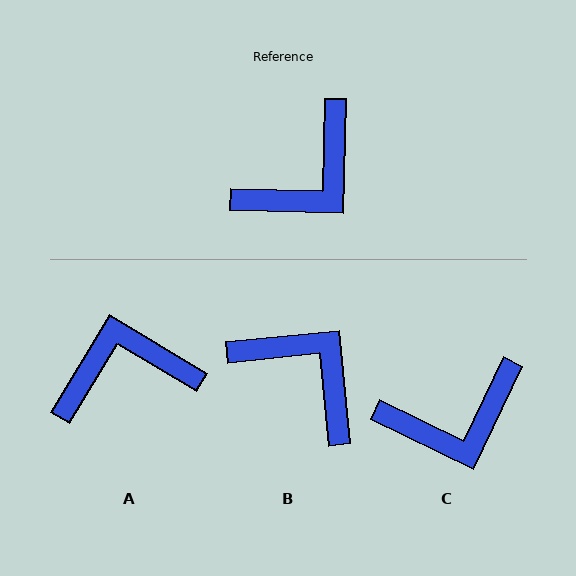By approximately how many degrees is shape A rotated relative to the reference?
Approximately 150 degrees counter-clockwise.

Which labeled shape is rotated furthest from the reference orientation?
A, about 150 degrees away.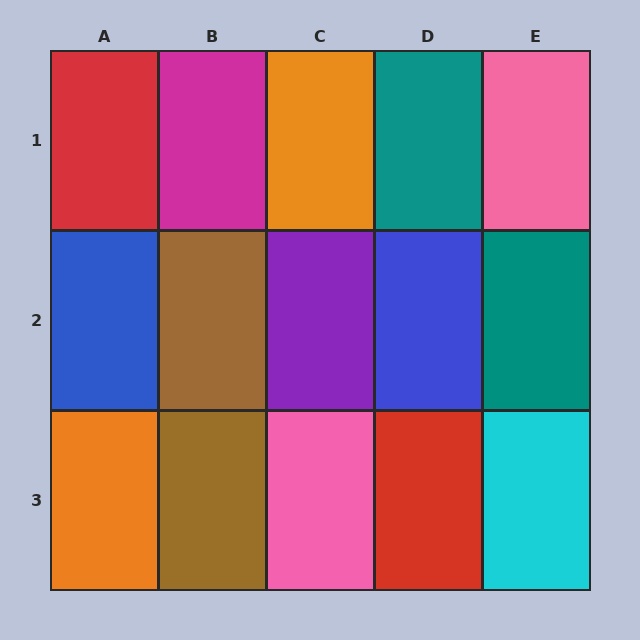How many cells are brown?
2 cells are brown.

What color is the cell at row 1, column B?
Magenta.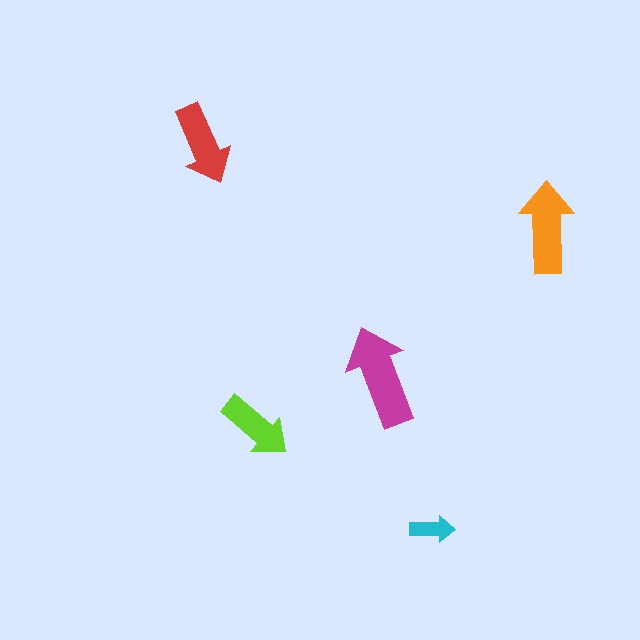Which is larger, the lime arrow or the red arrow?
The red one.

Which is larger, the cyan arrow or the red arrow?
The red one.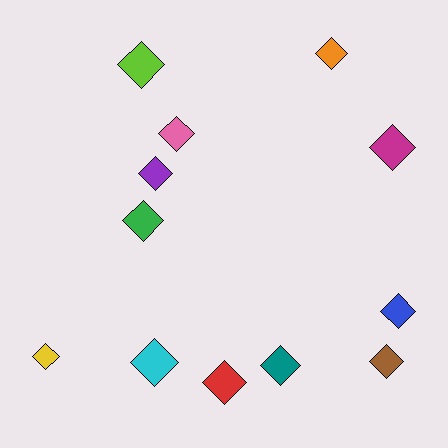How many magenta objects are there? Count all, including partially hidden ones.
There is 1 magenta object.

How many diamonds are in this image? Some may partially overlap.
There are 12 diamonds.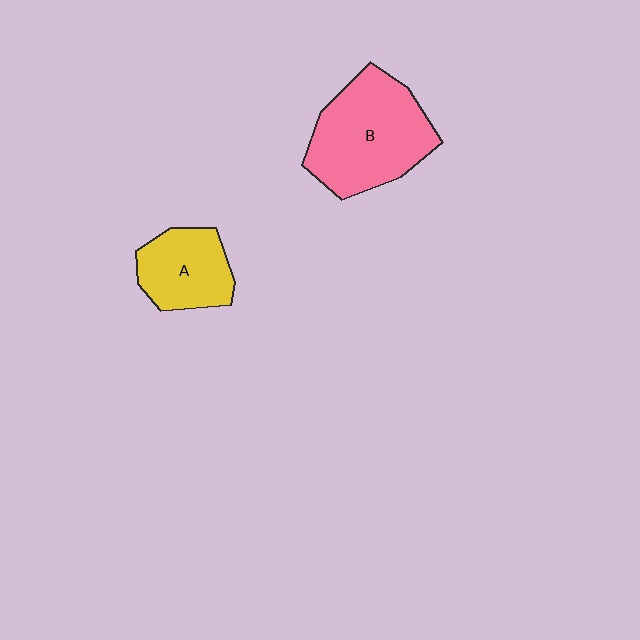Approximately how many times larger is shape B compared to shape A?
Approximately 1.7 times.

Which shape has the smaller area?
Shape A (yellow).